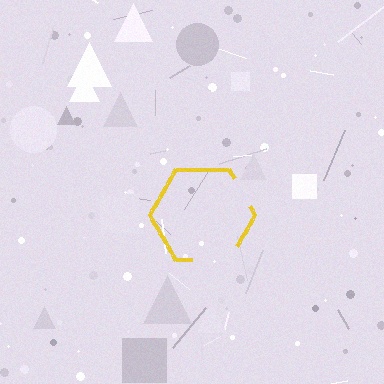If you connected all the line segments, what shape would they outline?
They would outline a hexagon.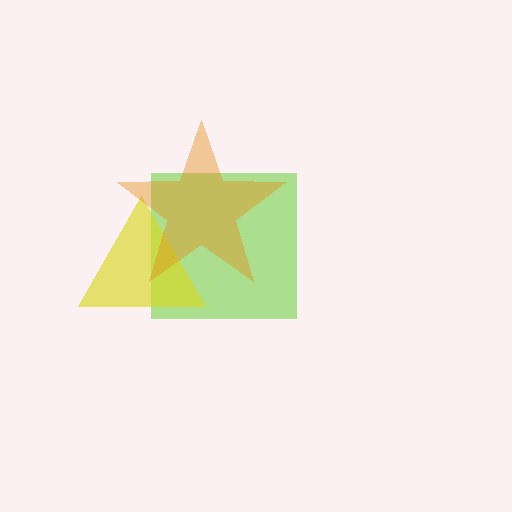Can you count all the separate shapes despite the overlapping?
Yes, there are 3 separate shapes.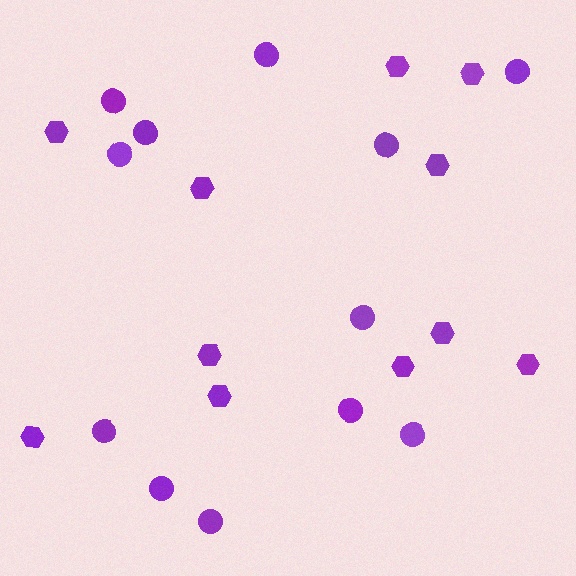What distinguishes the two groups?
There are 2 groups: one group of hexagons (11) and one group of circles (12).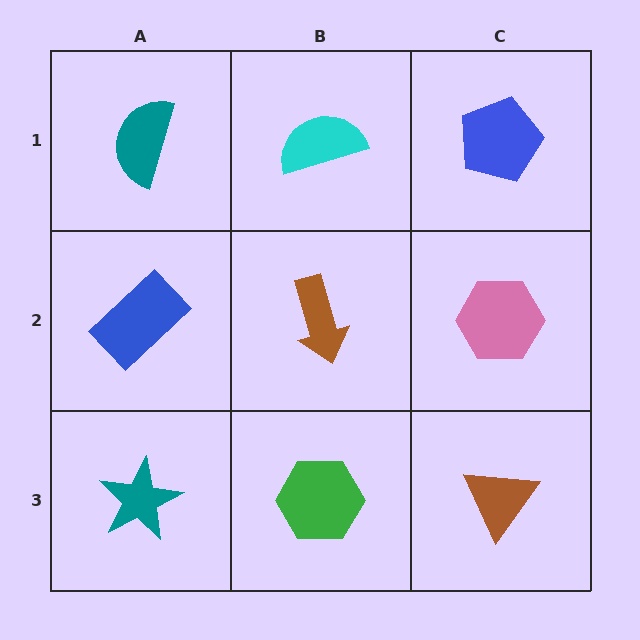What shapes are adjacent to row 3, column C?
A pink hexagon (row 2, column C), a green hexagon (row 3, column B).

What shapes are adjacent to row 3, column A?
A blue rectangle (row 2, column A), a green hexagon (row 3, column B).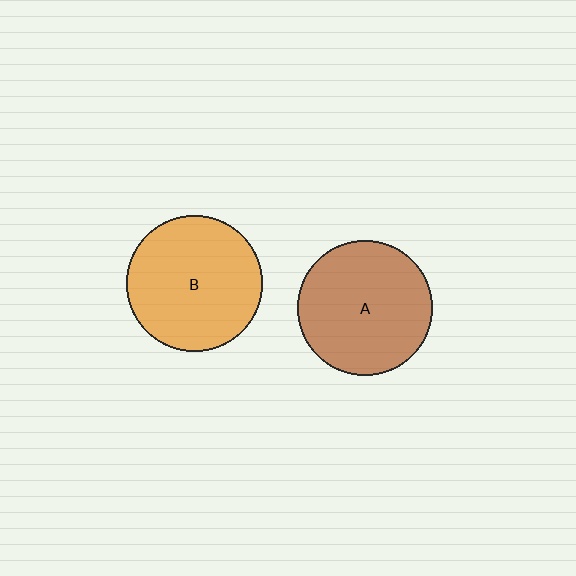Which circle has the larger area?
Circle B (orange).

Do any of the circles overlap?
No, none of the circles overlap.